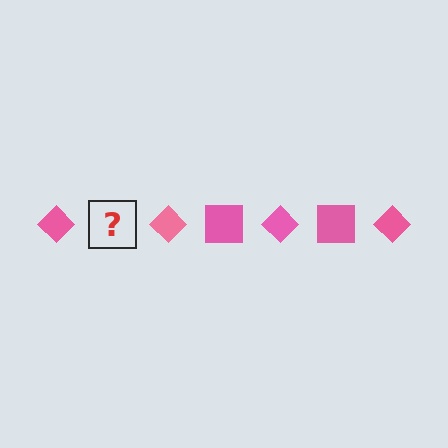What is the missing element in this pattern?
The missing element is a pink square.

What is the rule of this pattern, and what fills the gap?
The rule is that the pattern cycles through diamond, square shapes in pink. The gap should be filled with a pink square.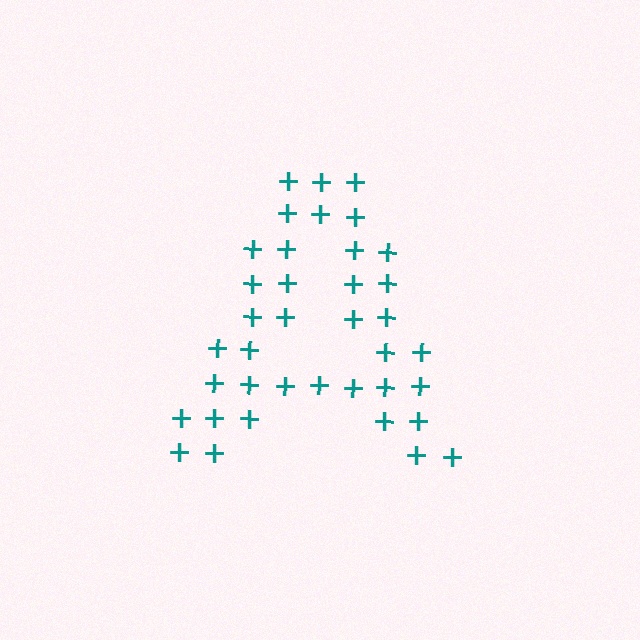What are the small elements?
The small elements are plus signs.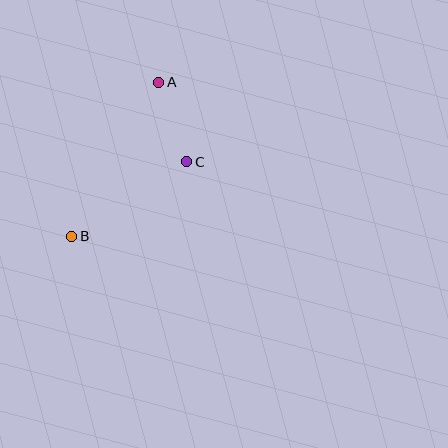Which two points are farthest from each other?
Points A and B are farthest from each other.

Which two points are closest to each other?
Points A and C are closest to each other.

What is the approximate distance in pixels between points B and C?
The distance between B and C is approximately 137 pixels.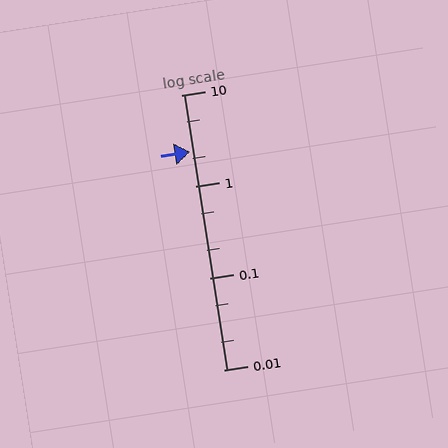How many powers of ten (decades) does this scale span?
The scale spans 3 decades, from 0.01 to 10.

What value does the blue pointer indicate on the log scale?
The pointer indicates approximately 2.4.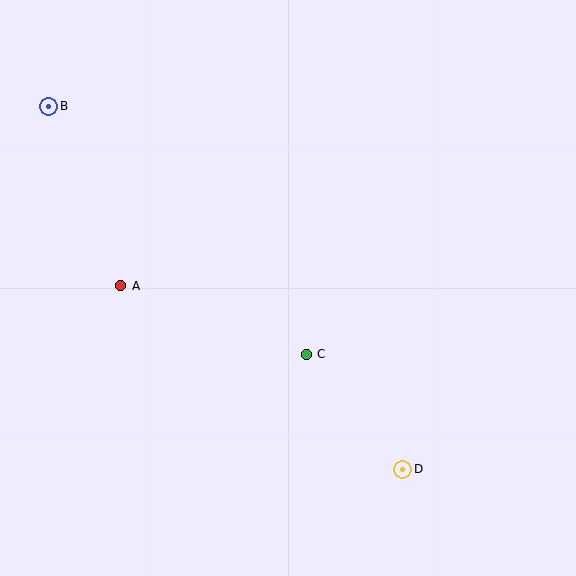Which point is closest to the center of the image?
Point C at (306, 354) is closest to the center.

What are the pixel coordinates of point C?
Point C is at (306, 354).